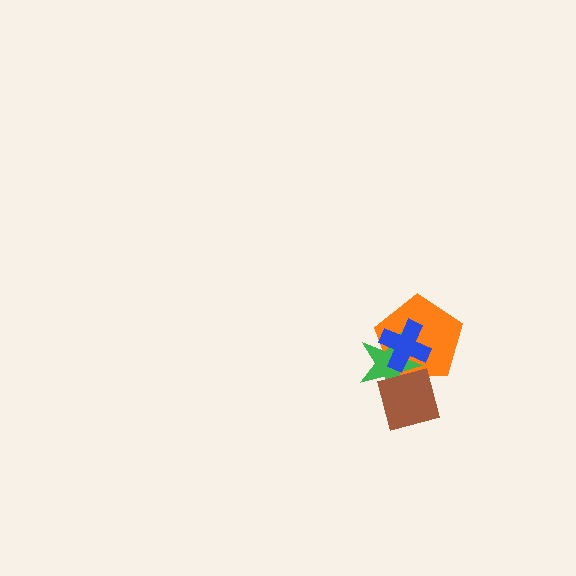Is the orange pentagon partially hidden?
Yes, it is partially covered by another shape.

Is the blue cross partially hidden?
Yes, it is partially covered by another shape.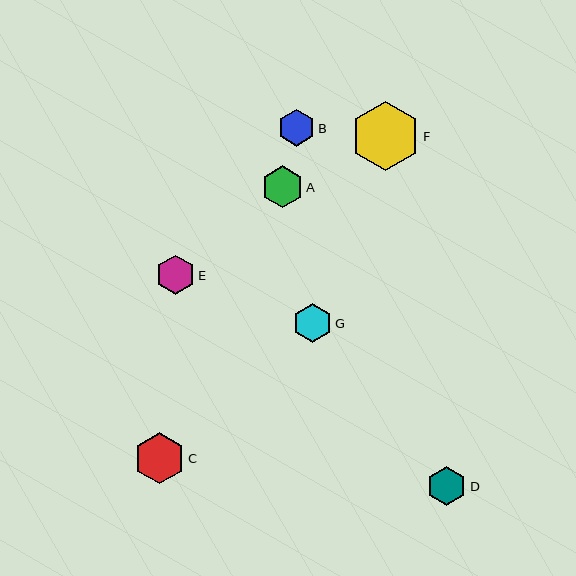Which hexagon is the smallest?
Hexagon B is the smallest with a size of approximately 37 pixels.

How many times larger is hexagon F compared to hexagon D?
Hexagon F is approximately 1.8 times the size of hexagon D.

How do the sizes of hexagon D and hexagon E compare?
Hexagon D and hexagon E are approximately the same size.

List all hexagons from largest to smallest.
From largest to smallest: F, C, A, D, E, G, B.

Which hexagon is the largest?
Hexagon F is the largest with a size of approximately 69 pixels.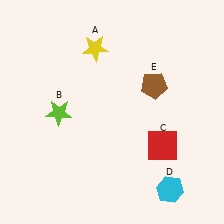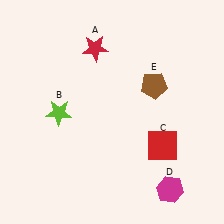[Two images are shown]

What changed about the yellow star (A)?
In Image 1, A is yellow. In Image 2, it changed to red.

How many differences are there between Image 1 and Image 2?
There are 2 differences between the two images.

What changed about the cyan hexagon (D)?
In Image 1, D is cyan. In Image 2, it changed to magenta.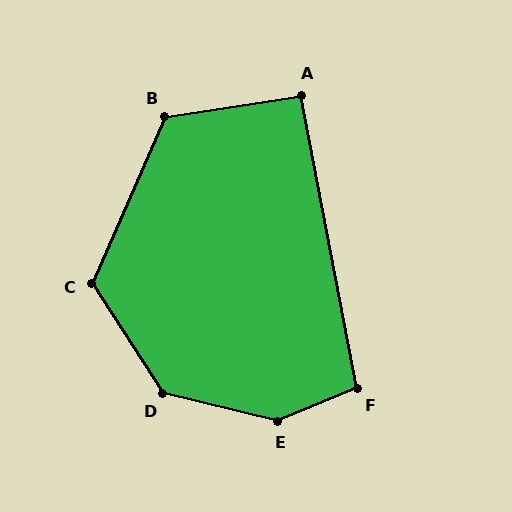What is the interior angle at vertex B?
Approximately 122 degrees (obtuse).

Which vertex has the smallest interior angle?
A, at approximately 92 degrees.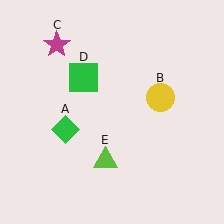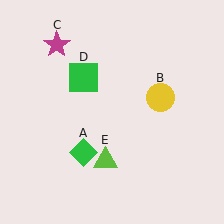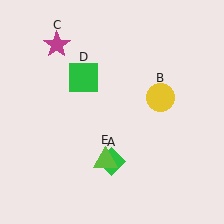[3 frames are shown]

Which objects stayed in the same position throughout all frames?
Yellow circle (object B) and magenta star (object C) and green square (object D) and lime triangle (object E) remained stationary.